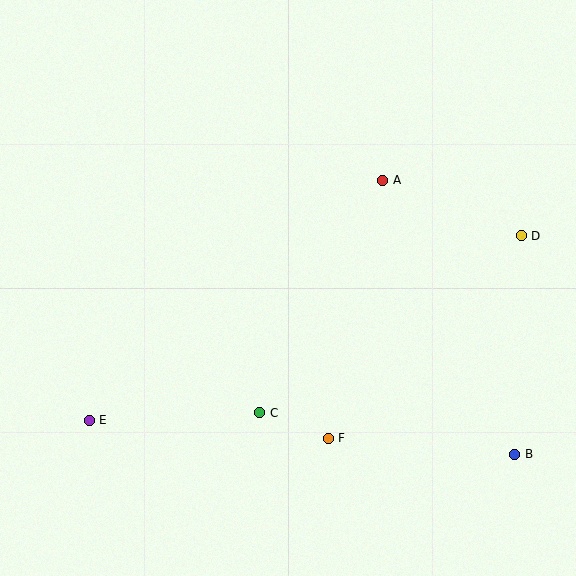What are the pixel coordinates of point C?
Point C is at (260, 413).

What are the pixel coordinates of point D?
Point D is at (521, 236).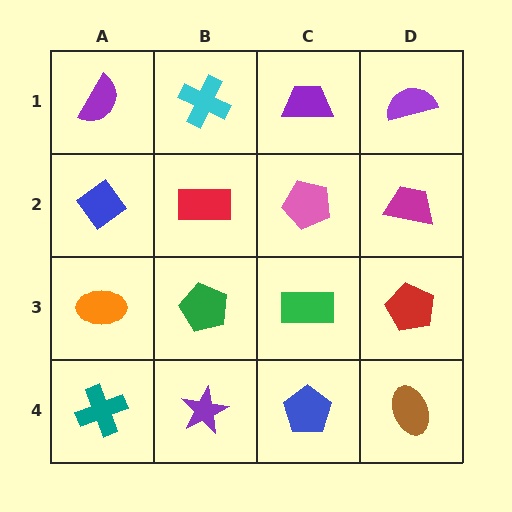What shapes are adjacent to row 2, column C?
A purple trapezoid (row 1, column C), a green rectangle (row 3, column C), a red rectangle (row 2, column B), a magenta trapezoid (row 2, column D).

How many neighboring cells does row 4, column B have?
3.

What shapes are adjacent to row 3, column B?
A red rectangle (row 2, column B), a purple star (row 4, column B), an orange ellipse (row 3, column A), a green rectangle (row 3, column C).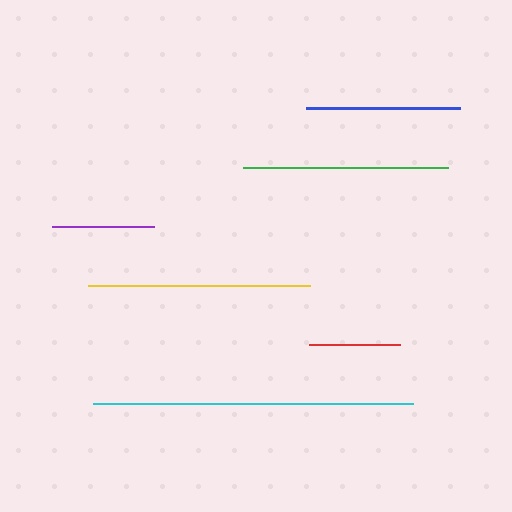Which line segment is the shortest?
The red line is the shortest at approximately 90 pixels.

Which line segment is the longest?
The cyan line is the longest at approximately 320 pixels.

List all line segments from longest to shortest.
From longest to shortest: cyan, yellow, green, blue, purple, red.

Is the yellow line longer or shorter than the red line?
The yellow line is longer than the red line.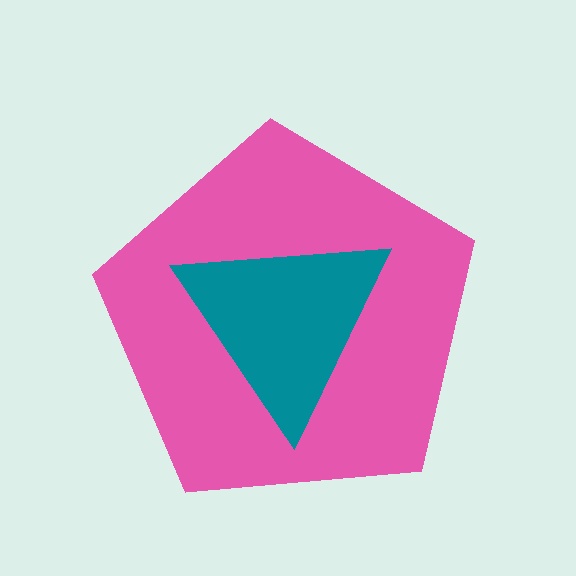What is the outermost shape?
The pink pentagon.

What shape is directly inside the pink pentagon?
The teal triangle.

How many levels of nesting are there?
2.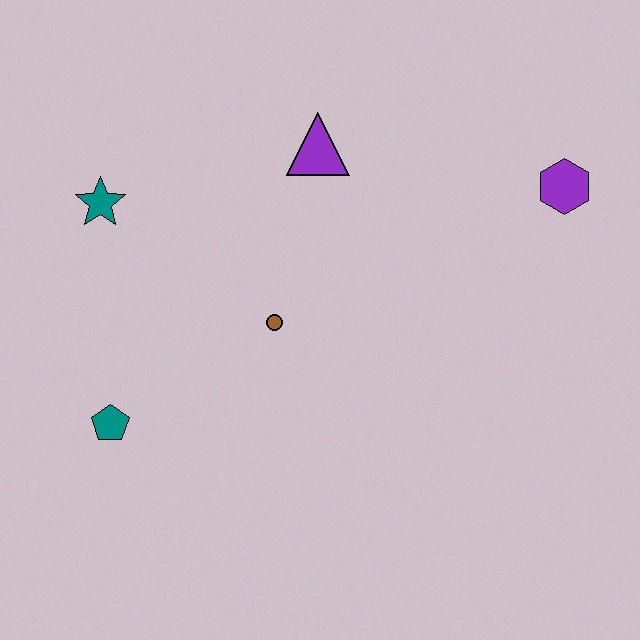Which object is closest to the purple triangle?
The brown circle is closest to the purple triangle.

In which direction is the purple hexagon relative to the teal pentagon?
The purple hexagon is to the right of the teal pentagon.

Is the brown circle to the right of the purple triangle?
No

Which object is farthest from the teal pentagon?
The purple hexagon is farthest from the teal pentagon.